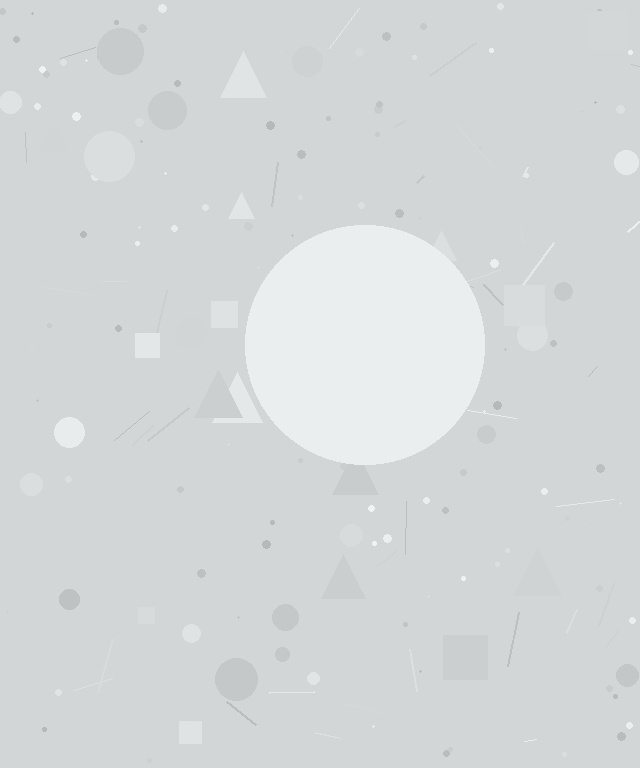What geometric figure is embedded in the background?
A circle is embedded in the background.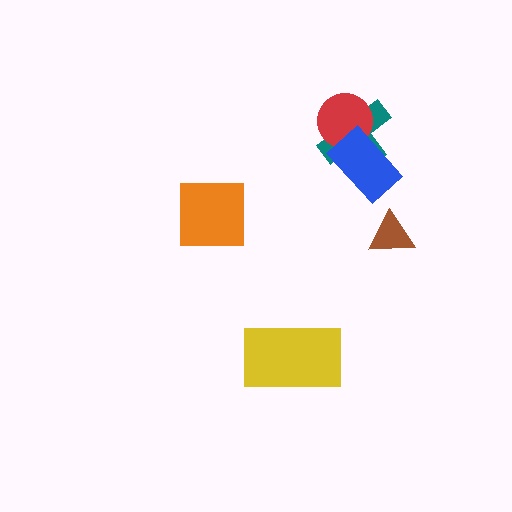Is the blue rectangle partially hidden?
No, no other shape covers it.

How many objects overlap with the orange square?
0 objects overlap with the orange square.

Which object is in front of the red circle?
The blue rectangle is in front of the red circle.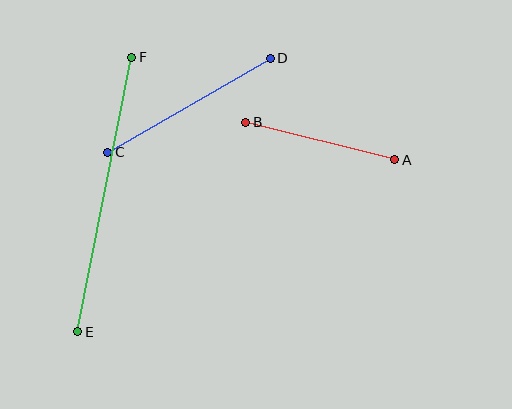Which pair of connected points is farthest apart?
Points E and F are farthest apart.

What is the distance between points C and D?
The distance is approximately 188 pixels.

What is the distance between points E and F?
The distance is approximately 280 pixels.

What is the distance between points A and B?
The distance is approximately 154 pixels.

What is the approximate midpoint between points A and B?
The midpoint is at approximately (320, 141) pixels.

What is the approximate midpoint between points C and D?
The midpoint is at approximately (189, 105) pixels.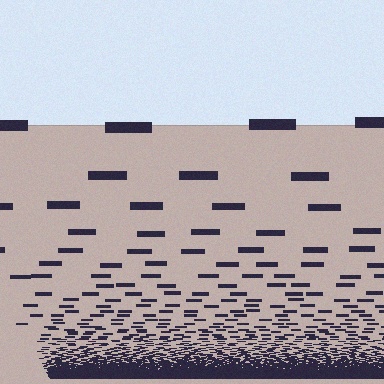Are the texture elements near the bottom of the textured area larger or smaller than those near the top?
Smaller. The gradient is inverted — elements near the bottom are smaller and denser.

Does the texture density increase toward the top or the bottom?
Density increases toward the bottom.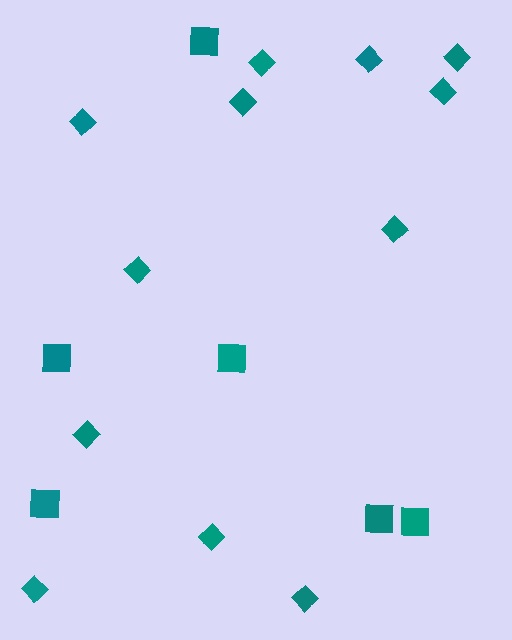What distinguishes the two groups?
There are 2 groups: one group of squares (6) and one group of diamonds (12).